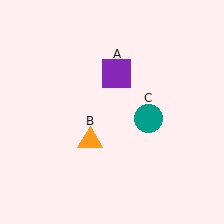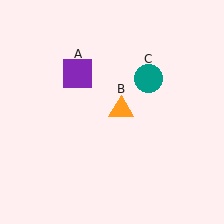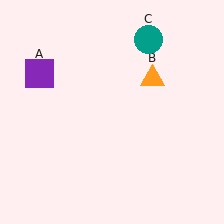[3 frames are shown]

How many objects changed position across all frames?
3 objects changed position: purple square (object A), orange triangle (object B), teal circle (object C).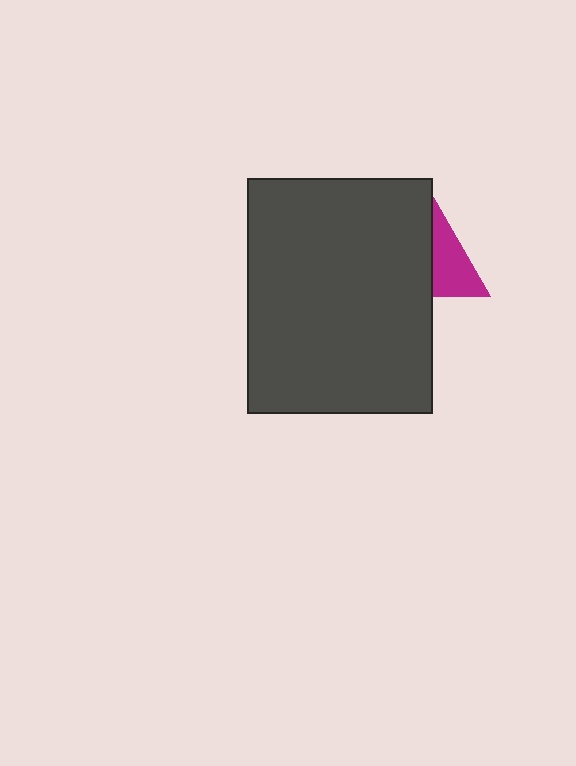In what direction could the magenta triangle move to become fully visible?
The magenta triangle could move right. That would shift it out from behind the dark gray rectangle entirely.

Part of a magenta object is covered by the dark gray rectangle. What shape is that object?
It is a triangle.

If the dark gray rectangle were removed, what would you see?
You would see the complete magenta triangle.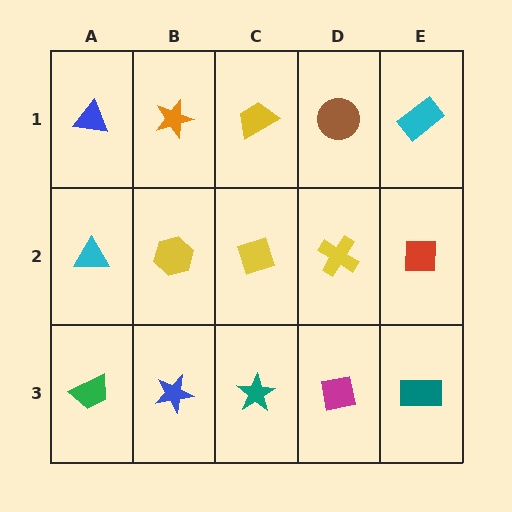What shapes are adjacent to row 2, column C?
A yellow trapezoid (row 1, column C), a teal star (row 3, column C), a yellow hexagon (row 2, column B), a yellow cross (row 2, column D).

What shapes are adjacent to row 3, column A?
A cyan triangle (row 2, column A), a blue star (row 3, column B).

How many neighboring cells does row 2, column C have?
4.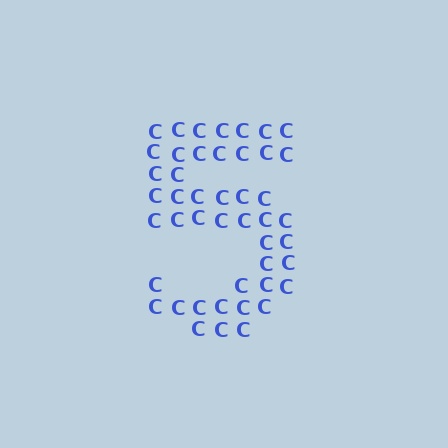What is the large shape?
The large shape is the digit 5.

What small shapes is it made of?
It is made of small letter C's.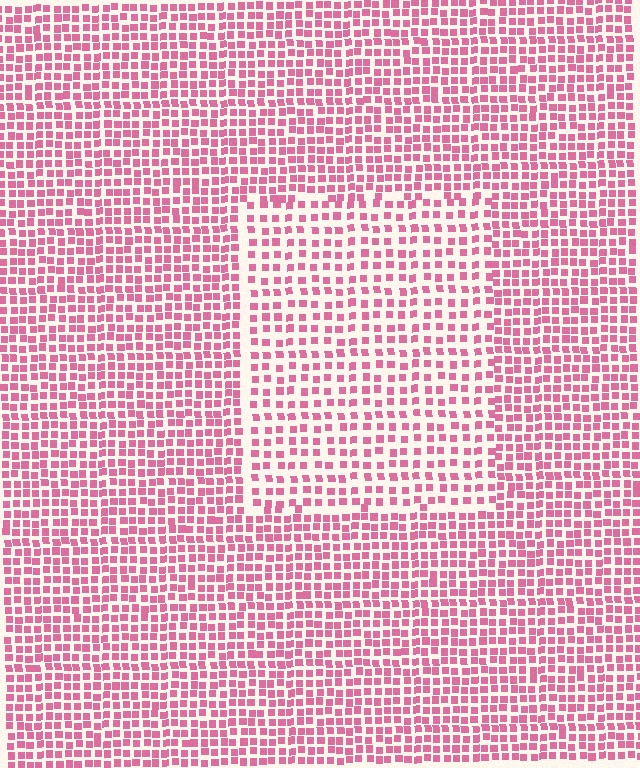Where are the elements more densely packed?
The elements are more densely packed outside the rectangle boundary.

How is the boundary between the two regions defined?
The boundary is defined by a change in element density (approximately 1.6x ratio). All elements are the same color, size, and shape.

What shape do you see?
I see a rectangle.